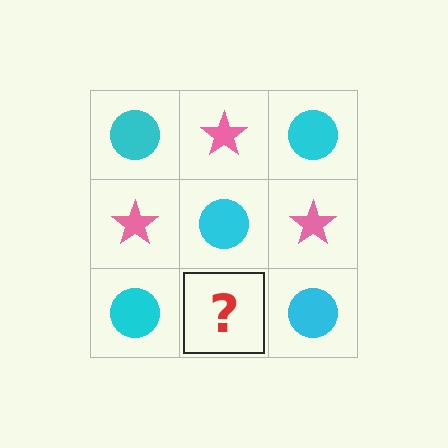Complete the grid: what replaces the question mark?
The question mark should be replaced with a pink star.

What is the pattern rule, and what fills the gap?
The rule is that it alternates cyan circle and pink star in a checkerboard pattern. The gap should be filled with a pink star.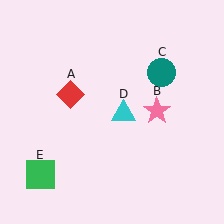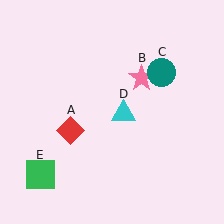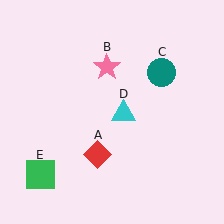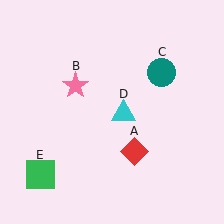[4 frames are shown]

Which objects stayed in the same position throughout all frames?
Teal circle (object C) and cyan triangle (object D) and green square (object E) remained stationary.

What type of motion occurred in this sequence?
The red diamond (object A), pink star (object B) rotated counterclockwise around the center of the scene.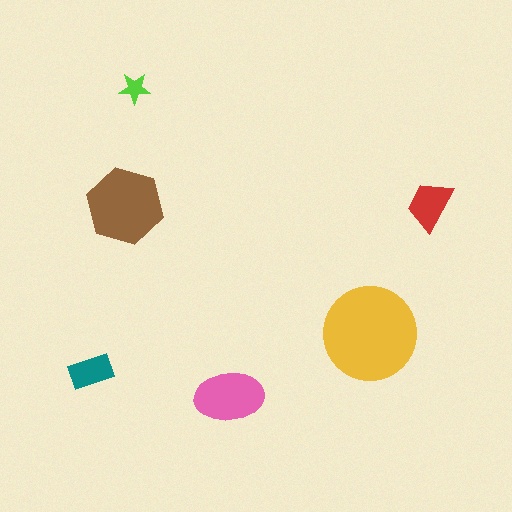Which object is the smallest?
The lime star.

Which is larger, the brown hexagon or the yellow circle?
The yellow circle.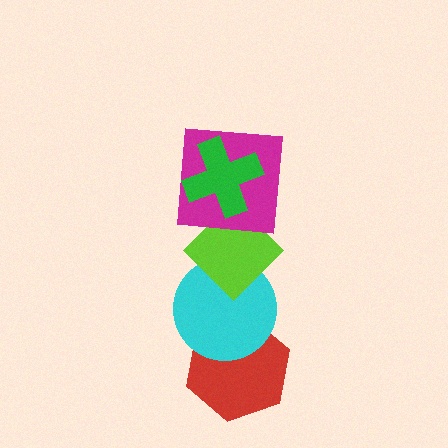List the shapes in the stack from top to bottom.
From top to bottom: the green cross, the magenta square, the lime diamond, the cyan circle, the red hexagon.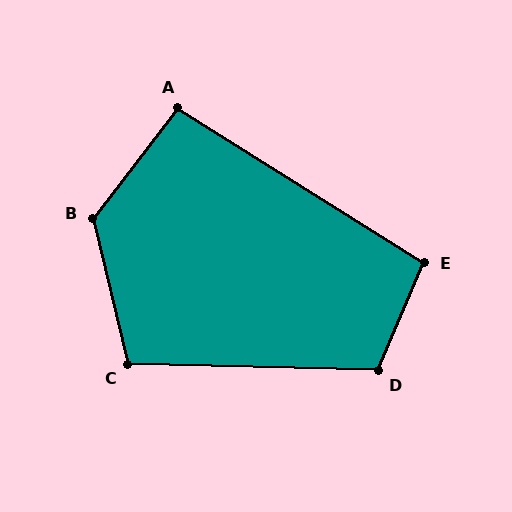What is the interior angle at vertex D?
Approximately 111 degrees (obtuse).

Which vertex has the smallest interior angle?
A, at approximately 95 degrees.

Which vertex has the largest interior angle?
B, at approximately 129 degrees.